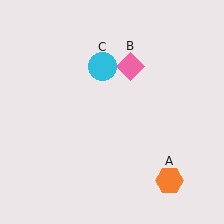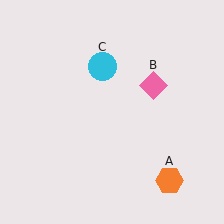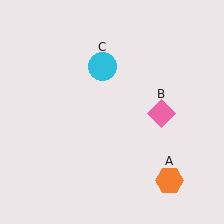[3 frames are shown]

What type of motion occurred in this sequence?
The pink diamond (object B) rotated clockwise around the center of the scene.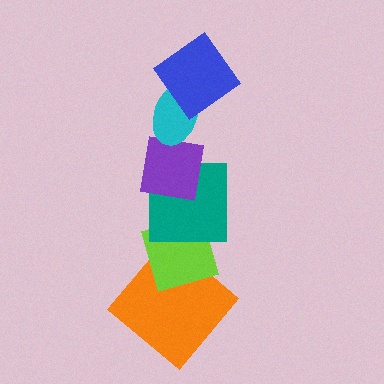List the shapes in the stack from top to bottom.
From top to bottom: the blue diamond, the cyan ellipse, the purple square, the teal square, the lime diamond, the orange diamond.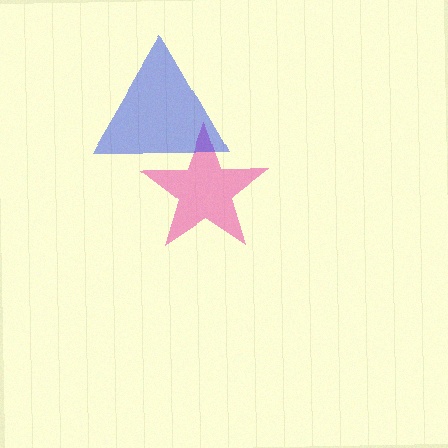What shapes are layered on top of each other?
The layered shapes are: a pink star, a blue triangle.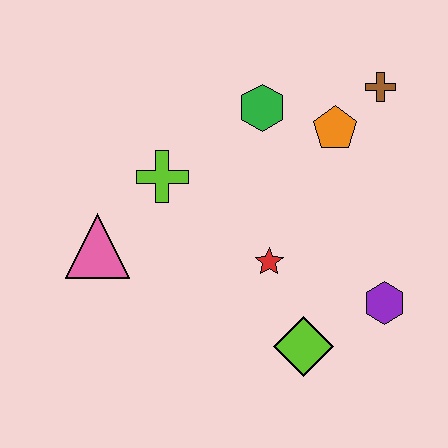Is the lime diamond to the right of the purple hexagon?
No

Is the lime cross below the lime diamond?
No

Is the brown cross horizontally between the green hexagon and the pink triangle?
No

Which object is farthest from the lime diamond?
The brown cross is farthest from the lime diamond.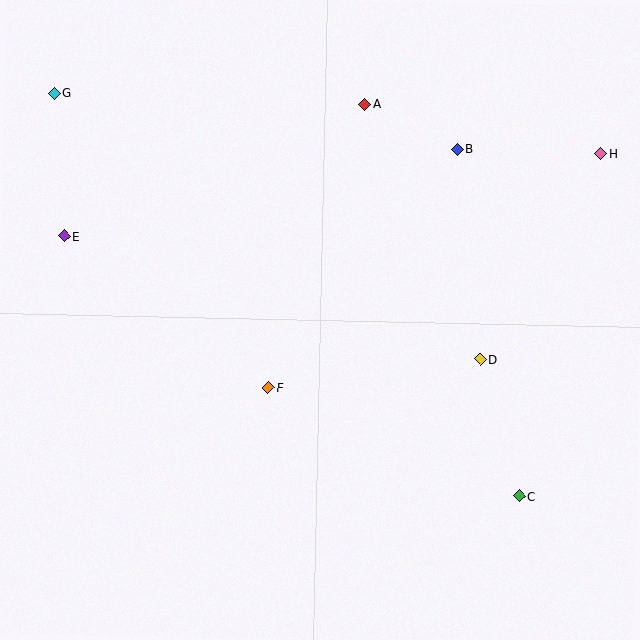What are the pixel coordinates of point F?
Point F is at (268, 388).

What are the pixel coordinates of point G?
Point G is at (54, 93).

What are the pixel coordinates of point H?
Point H is at (600, 154).